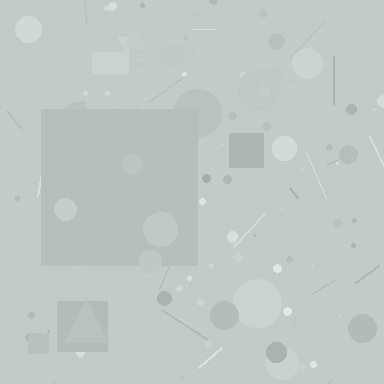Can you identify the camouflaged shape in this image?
The camouflaged shape is a square.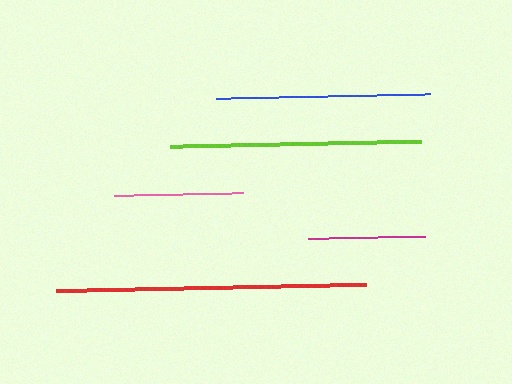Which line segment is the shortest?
The magenta line is the shortest at approximately 117 pixels.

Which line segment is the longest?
The red line is the longest at approximately 311 pixels.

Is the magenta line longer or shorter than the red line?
The red line is longer than the magenta line.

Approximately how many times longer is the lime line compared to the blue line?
The lime line is approximately 1.2 times the length of the blue line.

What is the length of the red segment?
The red segment is approximately 311 pixels long.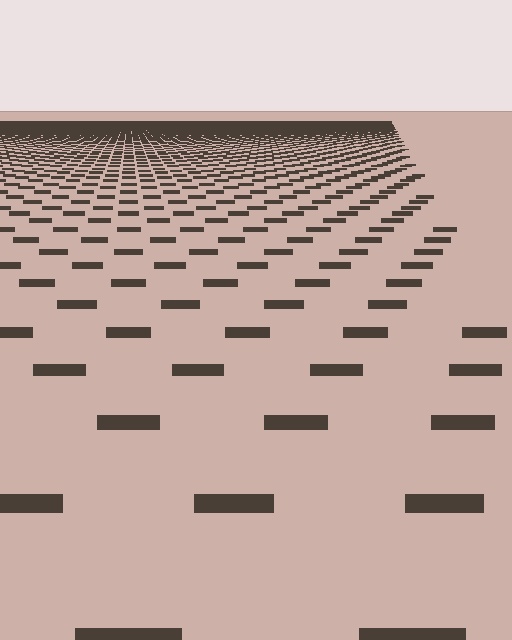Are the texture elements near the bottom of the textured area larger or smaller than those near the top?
Larger. Near the bottom, elements are closer to the viewer and appear at a bigger on-screen size.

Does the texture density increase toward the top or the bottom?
Density increases toward the top.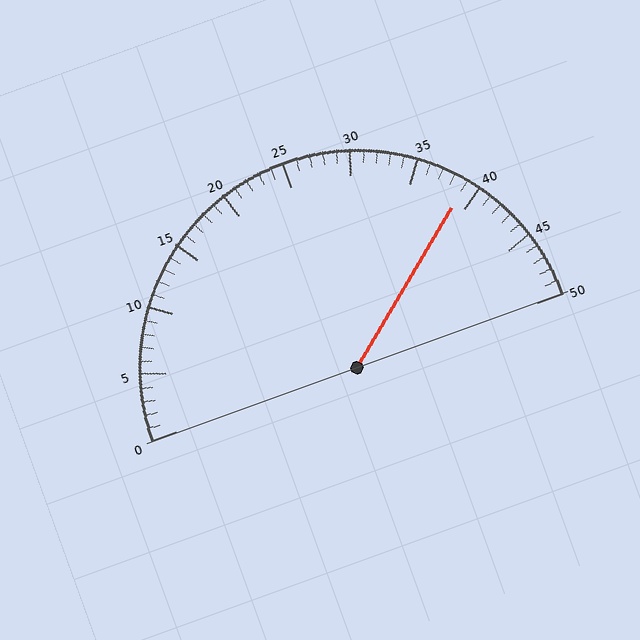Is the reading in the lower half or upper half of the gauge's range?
The reading is in the upper half of the range (0 to 50).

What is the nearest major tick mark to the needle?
The nearest major tick mark is 40.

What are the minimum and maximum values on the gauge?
The gauge ranges from 0 to 50.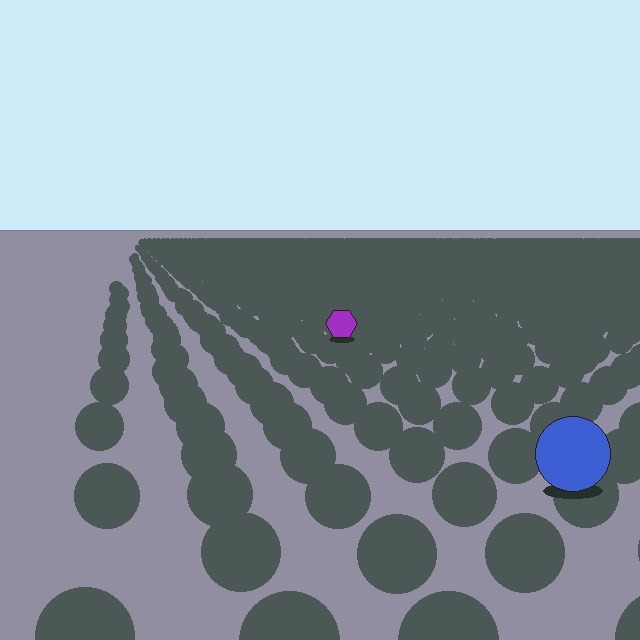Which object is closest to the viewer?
The blue circle is closest. The texture marks near it are larger and more spread out.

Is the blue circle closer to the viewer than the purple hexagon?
Yes. The blue circle is closer — you can tell from the texture gradient: the ground texture is coarser near it.